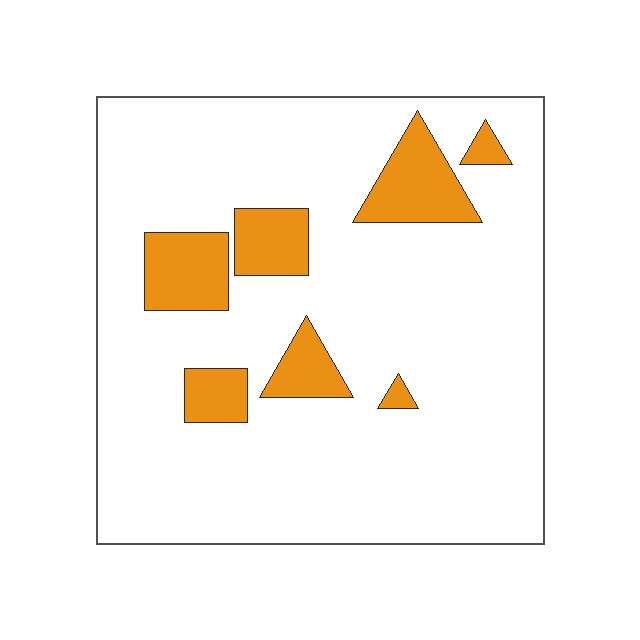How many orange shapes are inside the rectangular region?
7.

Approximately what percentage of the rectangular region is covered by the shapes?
Approximately 15%.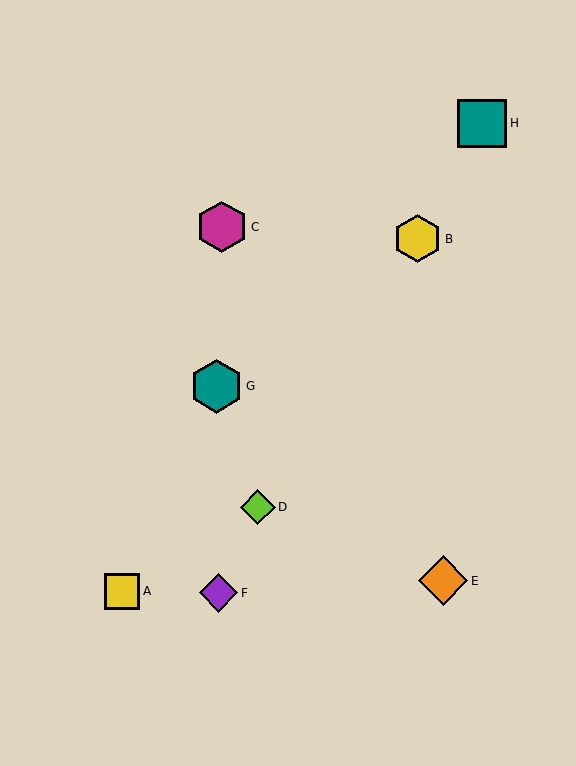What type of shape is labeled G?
Shape G is a teal hexagon.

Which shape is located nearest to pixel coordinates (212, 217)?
The magenta hexagon (labeled C) at (222, 227) is nearest to that location.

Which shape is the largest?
The teal hexagon (labeled G) is the largest.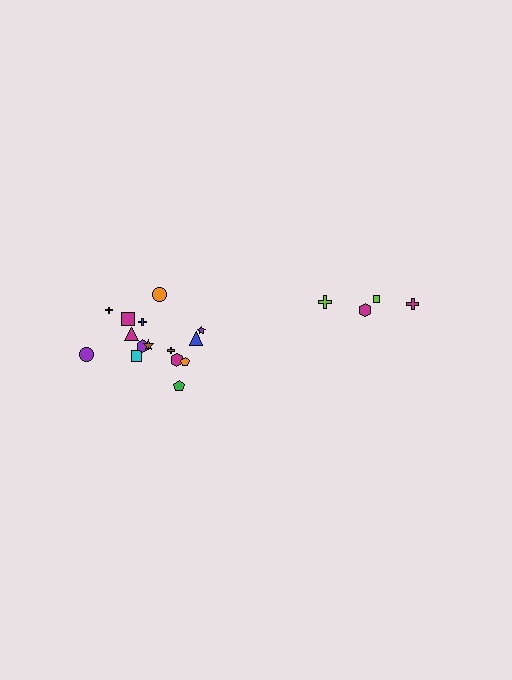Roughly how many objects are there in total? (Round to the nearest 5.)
Roughly 20 objects in total.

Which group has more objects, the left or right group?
The left group.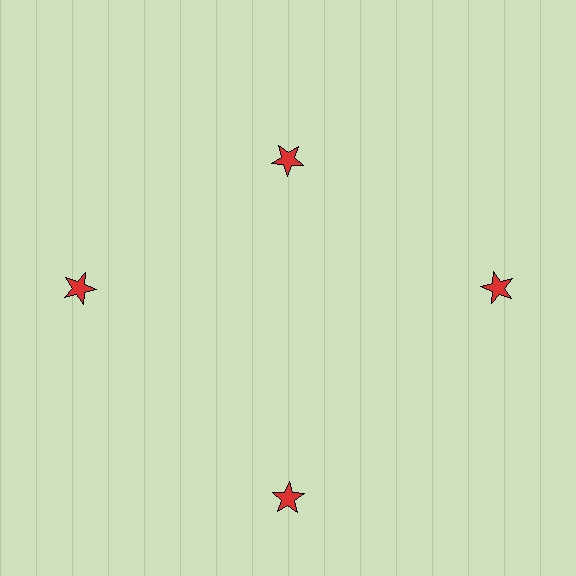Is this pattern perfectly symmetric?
No. The 4 red stars are arranged in a ring, but one element near the 12 o'clock position is pulled inward toward the center, breaking the 4-fold rotational symmetry.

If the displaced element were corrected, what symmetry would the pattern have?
It would have 4-fold rotational symmetry — the pattern would map onto itself every 90 degrees.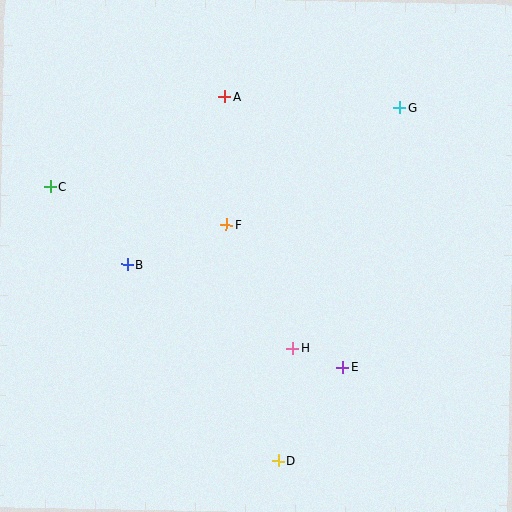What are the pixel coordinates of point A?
Point A is at (225, 97).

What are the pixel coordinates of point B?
Point B is at (127, 265).